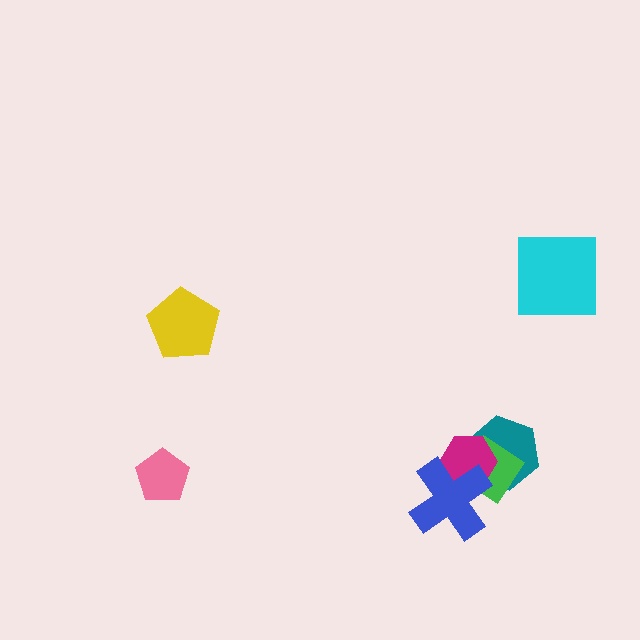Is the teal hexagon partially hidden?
Yes, it is partially covered by another shape.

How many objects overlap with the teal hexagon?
3 objects overlap with the teal hexagon.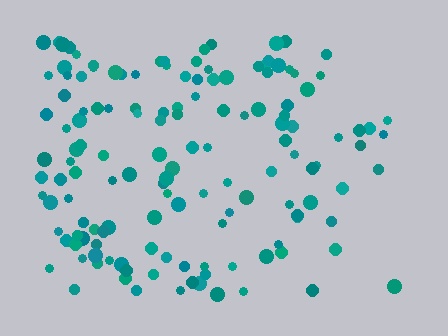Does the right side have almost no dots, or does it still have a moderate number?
Still a moderate number, just noticeably fewer than the left.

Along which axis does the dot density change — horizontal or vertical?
Horizontal.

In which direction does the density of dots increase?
From right to left, with the left side densest.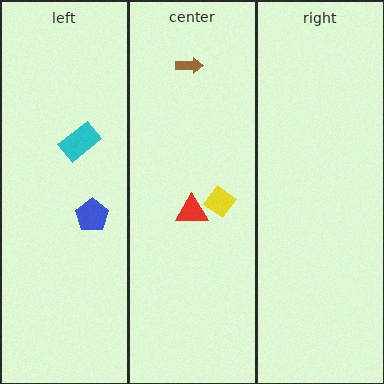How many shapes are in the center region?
3.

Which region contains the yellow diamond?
The center region.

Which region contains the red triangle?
The center region.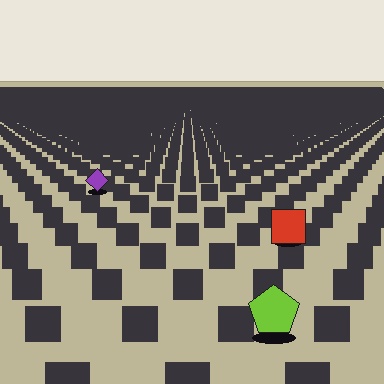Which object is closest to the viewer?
The lime pentagon is closest. The texture marks near it are larger and more spread out.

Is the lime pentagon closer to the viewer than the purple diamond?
Yes. The lime pentagon is closer — you can tell from the texture gradient: the ground texture is coarser near it.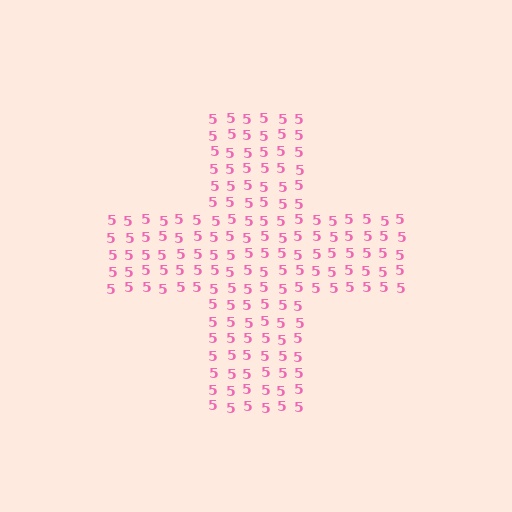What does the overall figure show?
The overall figure shows a cross.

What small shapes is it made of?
It is made of small digit 5's.